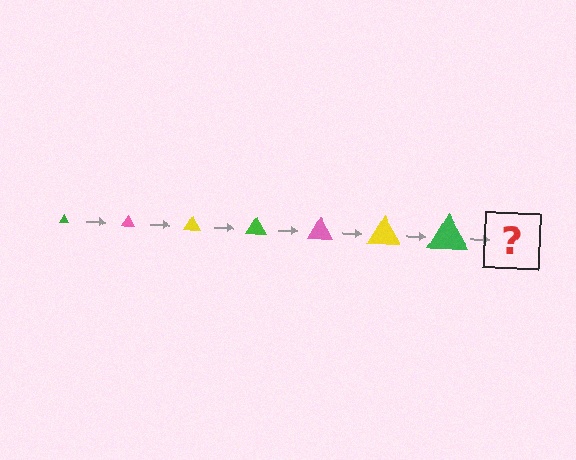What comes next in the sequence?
The next element should be a pink triangle, larger than the previous one.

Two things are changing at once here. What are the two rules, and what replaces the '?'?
The two rules are that the triangle grows larger each step and the color cycles through green, pink, and yellow. The '?' should be a pink triangle, larger than the previous one.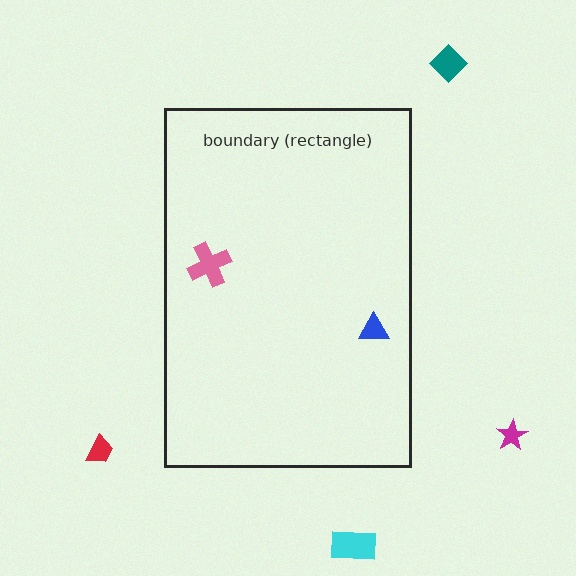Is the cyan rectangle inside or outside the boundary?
Outside.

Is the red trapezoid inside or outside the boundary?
Outside.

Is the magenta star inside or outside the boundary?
Outside.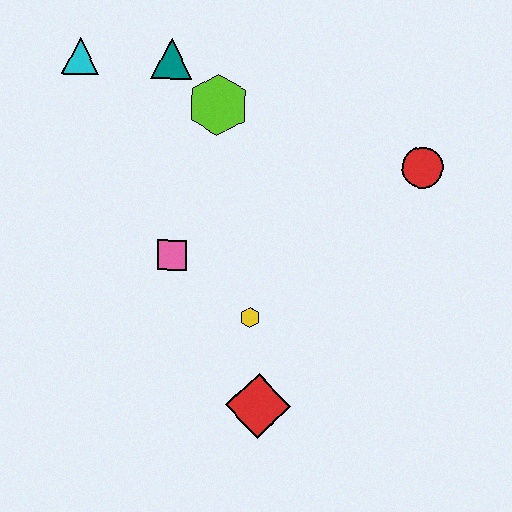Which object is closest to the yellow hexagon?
The red diamond is closest to the yellow hexagon.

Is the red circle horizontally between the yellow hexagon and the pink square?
No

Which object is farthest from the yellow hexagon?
The cyan triangle is farthest from the yellow hexagon.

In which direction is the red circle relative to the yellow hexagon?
The red circle is to the right of the yellow hexagon.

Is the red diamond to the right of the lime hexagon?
Yes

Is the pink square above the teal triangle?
No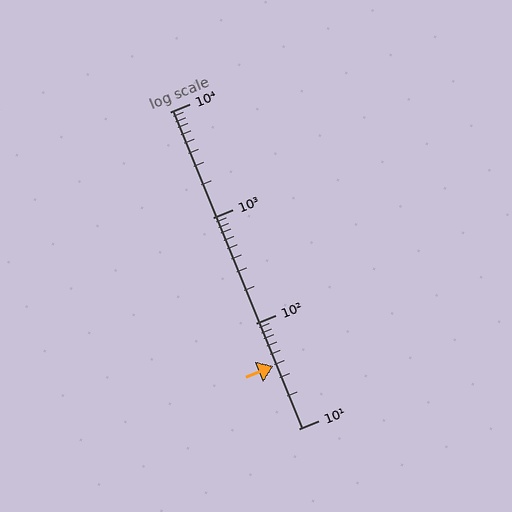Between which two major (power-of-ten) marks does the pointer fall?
The pointer is between 10 and 100.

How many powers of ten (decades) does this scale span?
The scale spans 3 decades, from 10 to 10000.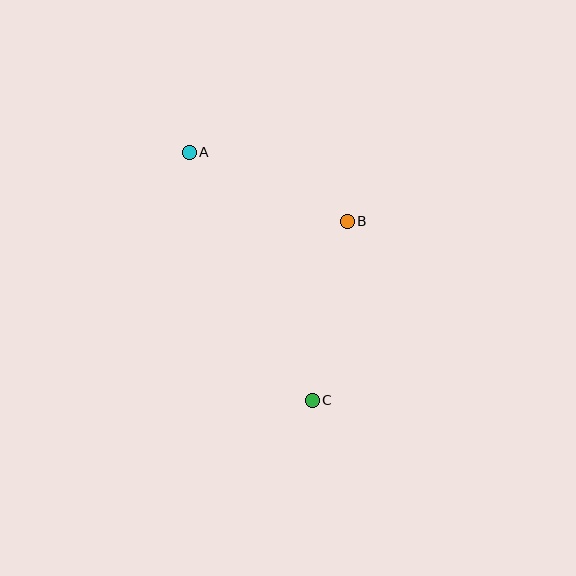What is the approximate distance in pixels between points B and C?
The distance between B and C is approximately 183 pixels.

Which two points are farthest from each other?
Points A and C are farthest from each other.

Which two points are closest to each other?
Points A and B are closest to each other.